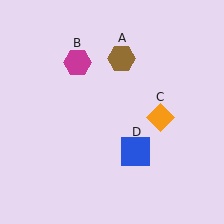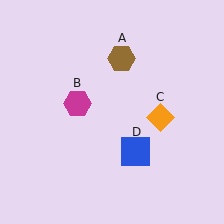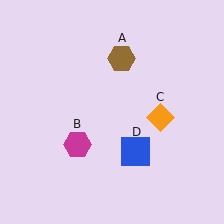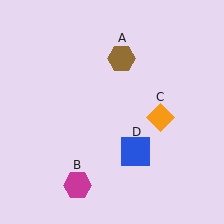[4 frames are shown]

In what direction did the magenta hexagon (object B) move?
The magenta hexagon (object B) moved down.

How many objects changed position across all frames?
1 object changed position: magenta hexagon (object B).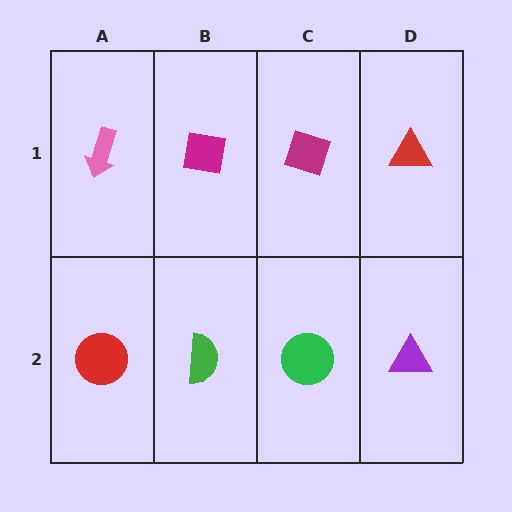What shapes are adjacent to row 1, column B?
A green semicircle (row 2, column B), a pink arrow (row 1, column A), a magenta diamond (row 1, column C).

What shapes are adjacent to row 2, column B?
A magenta square (row 1, column B), a red circle (row 2, column A), a green circle (row 2, column C).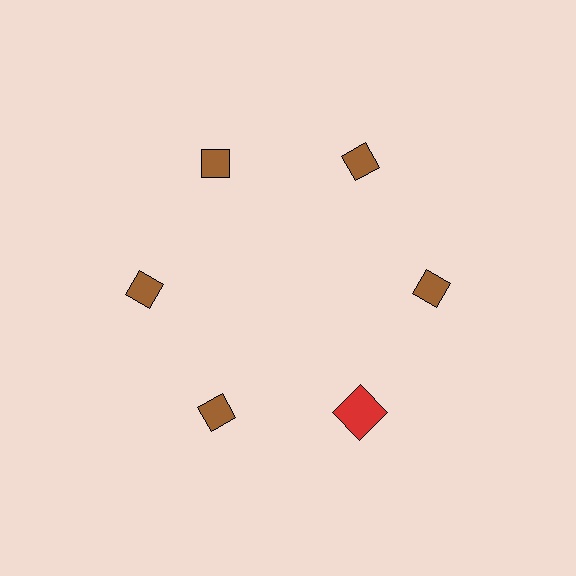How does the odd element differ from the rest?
It differs in both color (red instead of brown) and shape (square instead of diamond).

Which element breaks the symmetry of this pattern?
The red square at roughly the 5 o'clock position breaks the symmetry. All other shapes are brown diamonds.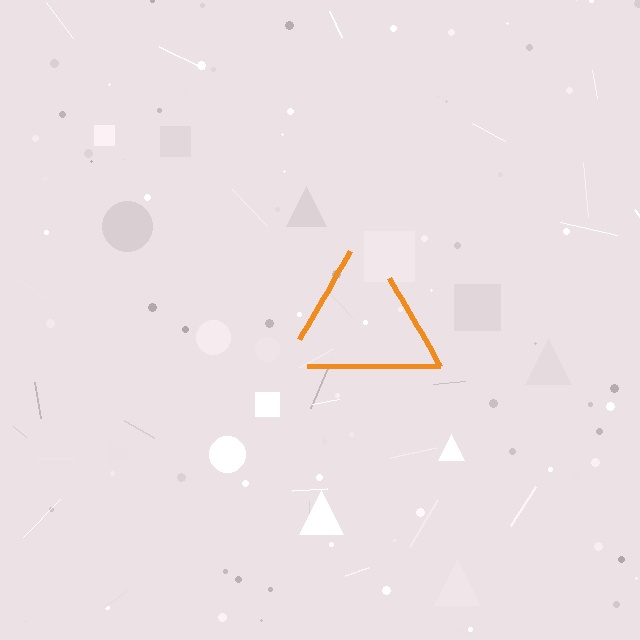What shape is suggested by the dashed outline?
The dashed outline suggests a triangle.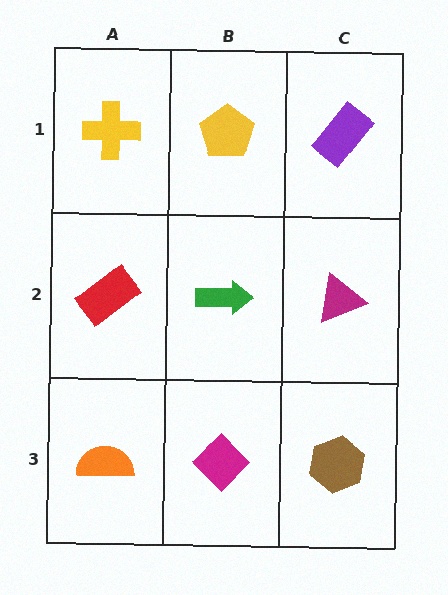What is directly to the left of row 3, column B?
An orange semicircle.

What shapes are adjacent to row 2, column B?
A yellow pentagon (row 1, column B), a magenta diamond (row 3, column B), a red rectangle (row 2, column A), a magenta triangle (row 2, column C).